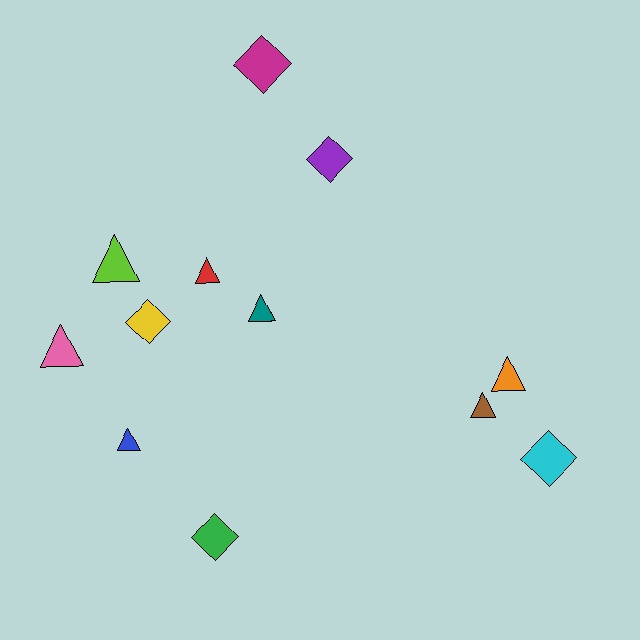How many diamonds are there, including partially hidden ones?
There are 5 diamonds.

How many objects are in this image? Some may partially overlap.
There are 12 objects.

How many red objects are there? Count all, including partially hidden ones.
There is 1 red object.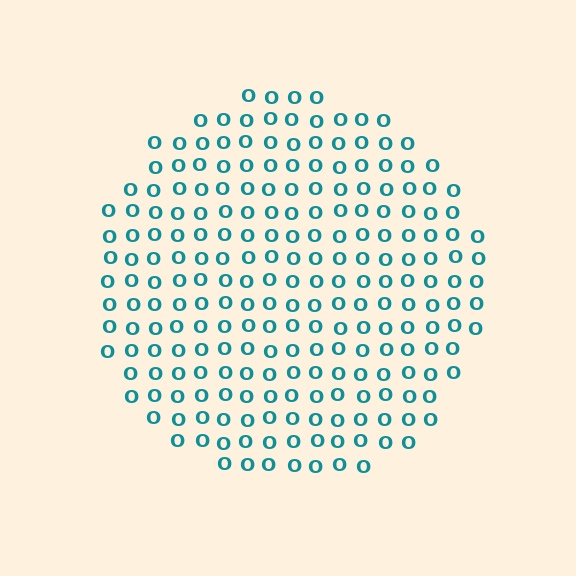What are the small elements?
The small elements are letter O's.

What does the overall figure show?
The overall figure shows a circle.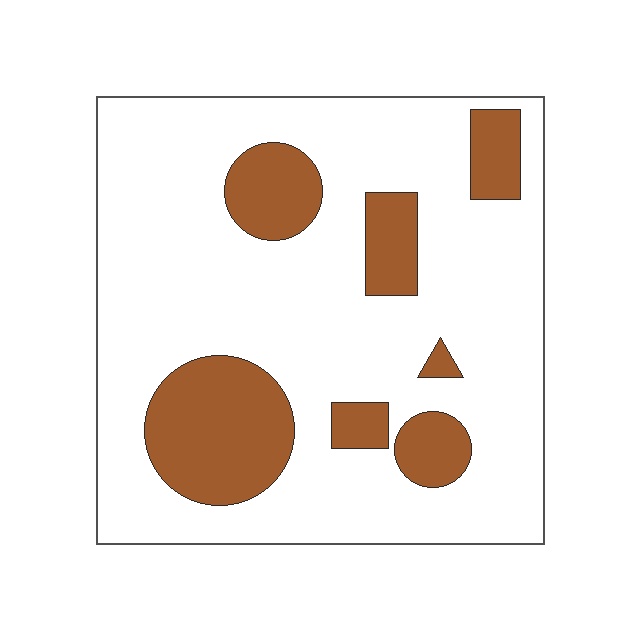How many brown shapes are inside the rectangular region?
7.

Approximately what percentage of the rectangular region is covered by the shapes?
Approximately 20%.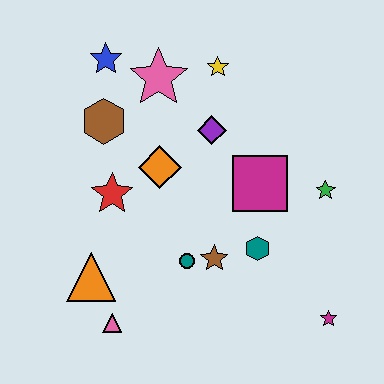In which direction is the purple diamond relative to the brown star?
The purple diamond is above the brown star.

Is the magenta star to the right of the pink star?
Yes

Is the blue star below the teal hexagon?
No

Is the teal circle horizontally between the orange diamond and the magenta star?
Yes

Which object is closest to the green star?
The magenta square is closest to the green star.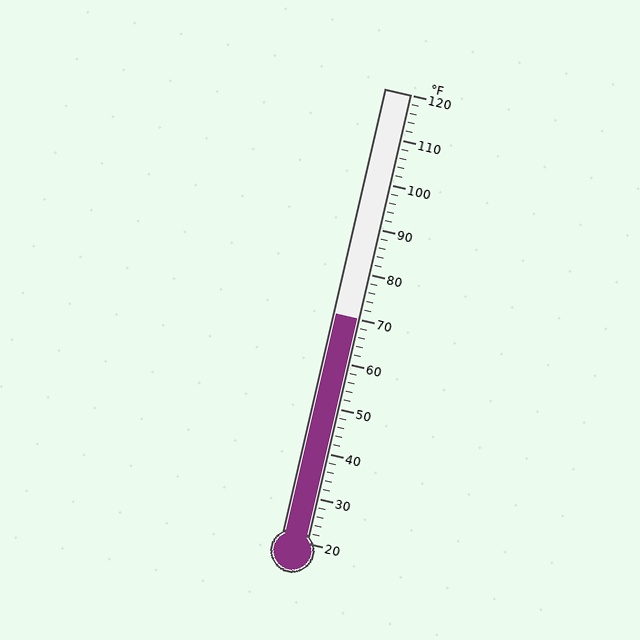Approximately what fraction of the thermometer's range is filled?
The thermometer is filled to approximately 50% of its range.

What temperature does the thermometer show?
The thermometer shows approximately 70°F.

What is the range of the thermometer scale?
The thermometer scale ranges from 20°F to 120°F.